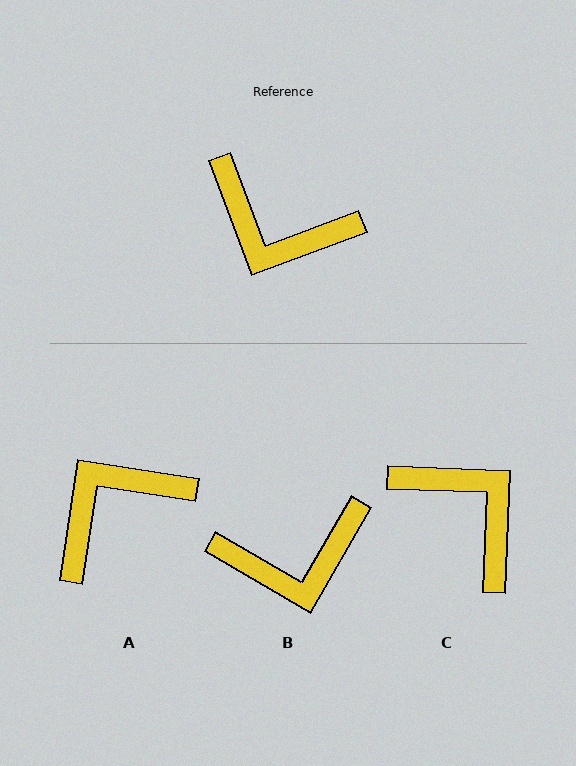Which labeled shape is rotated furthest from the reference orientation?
C, about 157 degrees away.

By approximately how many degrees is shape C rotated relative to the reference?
Approximately 157 degrees counter-clockwise.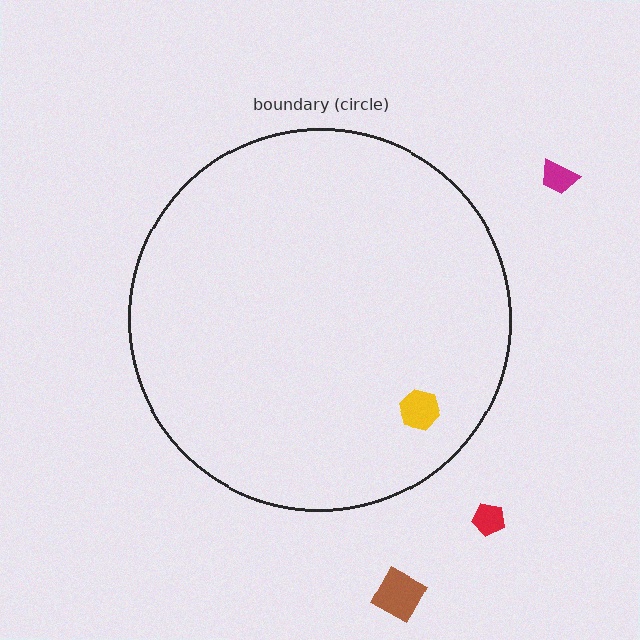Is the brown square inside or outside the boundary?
Outside.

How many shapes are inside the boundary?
1 inside, 3 outside.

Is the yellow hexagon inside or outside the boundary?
Inside.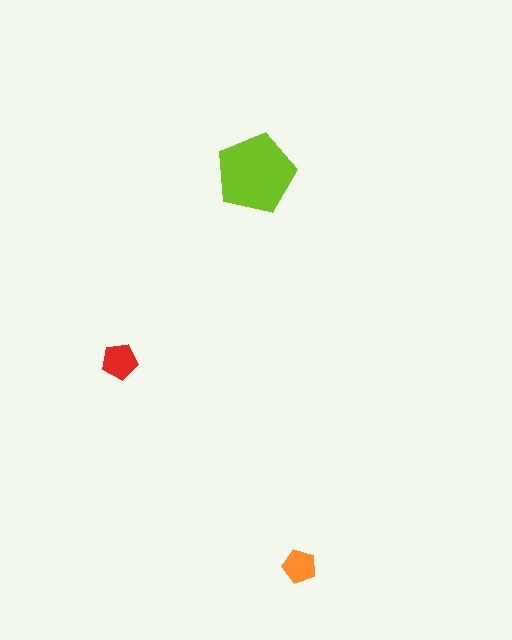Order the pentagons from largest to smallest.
the lime one, the red one, the orange one.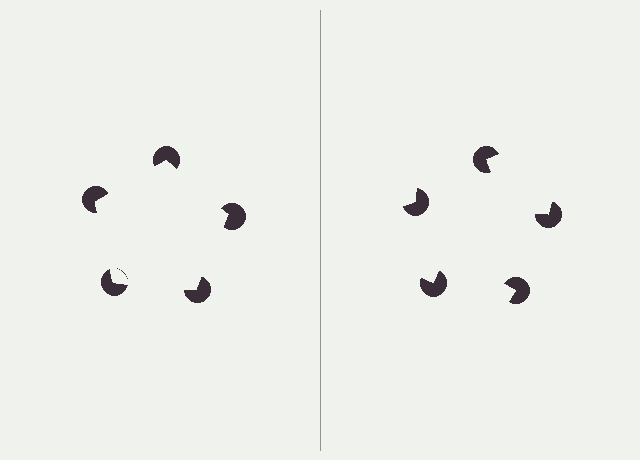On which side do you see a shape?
An illusory pentagon appears on the left side. On the right side the wedge cuts are rotated, so no coherent shape forms.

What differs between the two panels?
The pac-man discs are positioned identically on both sides; only the wedge orientations differ. On the left they align to a pentagon; on the right they are misaligned.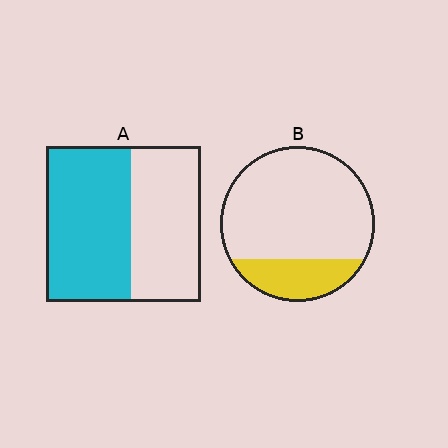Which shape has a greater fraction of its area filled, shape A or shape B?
Shape A.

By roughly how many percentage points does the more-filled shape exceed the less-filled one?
By roughly 30 percentage points (A over B).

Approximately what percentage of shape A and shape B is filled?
A is approximately 55% and B is approximately 20%.